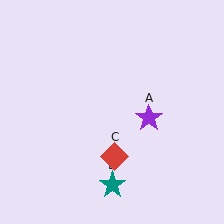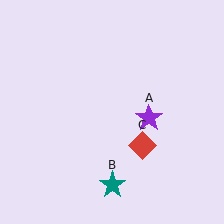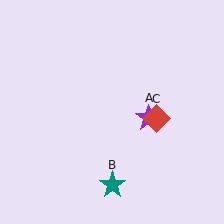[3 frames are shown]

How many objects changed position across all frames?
1 object changed position: red diamond (object C).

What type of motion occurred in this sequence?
The red diamond (object C) rotated counterclockwise around the center of the scene.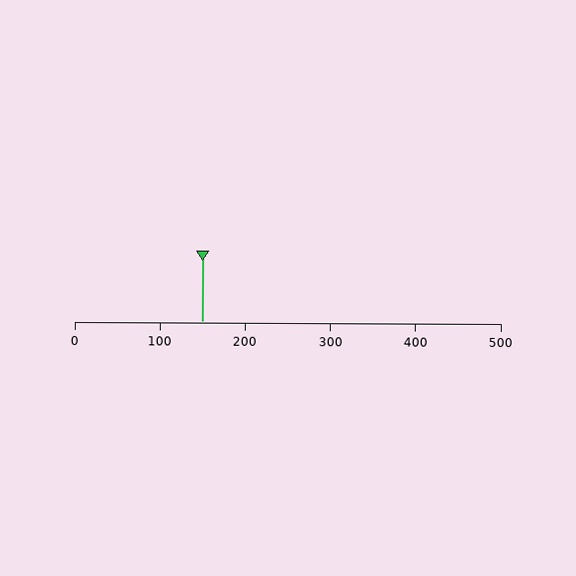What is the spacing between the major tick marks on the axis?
The major ticks are spaced 100 apart.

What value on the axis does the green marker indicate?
The marker indicates approximately 150.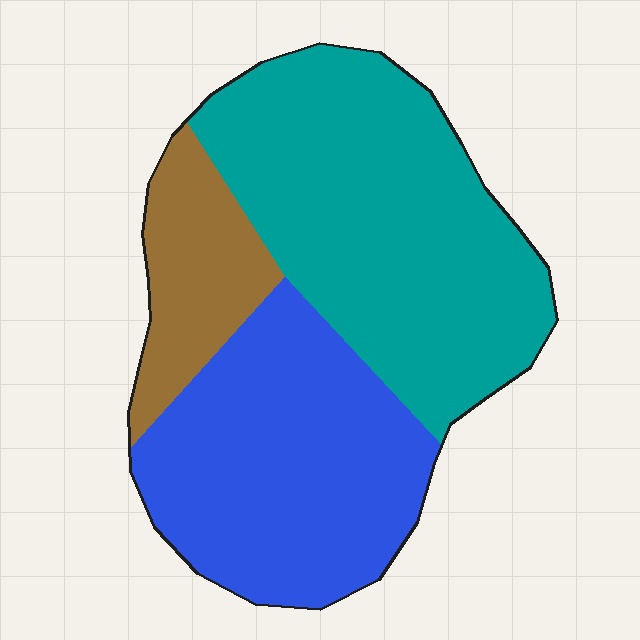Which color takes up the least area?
Brown, at roughly 15%.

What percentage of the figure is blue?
Blue covers around 40% of the figure.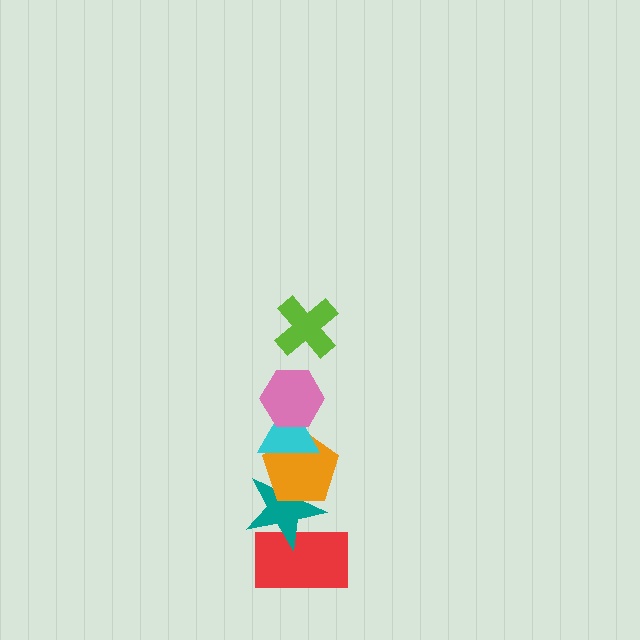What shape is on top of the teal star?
The orange pentagon is on top of the teal star.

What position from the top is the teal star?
The teal star is 5th from the top.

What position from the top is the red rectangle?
The red rectangle is 6th from the top.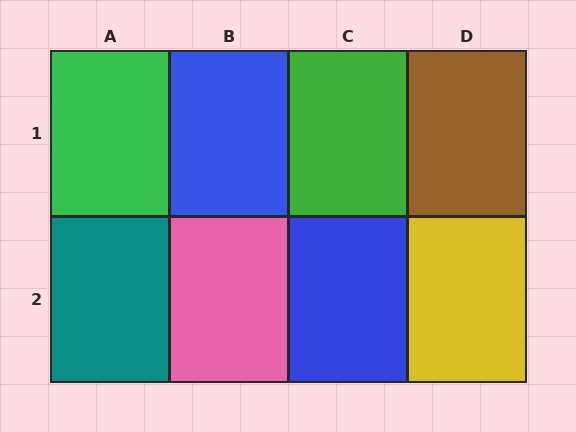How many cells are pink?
1 cell is pink.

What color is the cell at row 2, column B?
Pink.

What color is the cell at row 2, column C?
Blue.